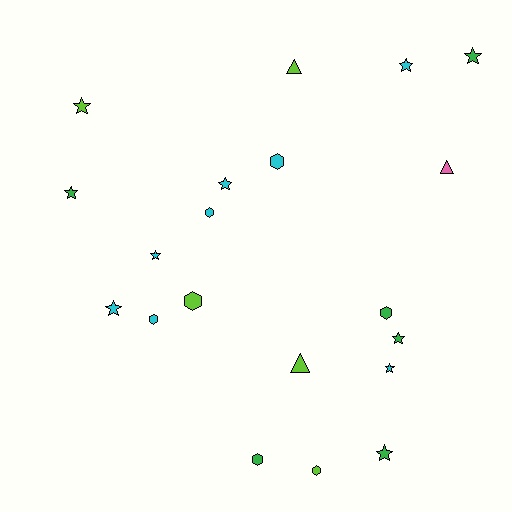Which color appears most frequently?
Cyan, with 8 objects.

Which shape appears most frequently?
Star, with 10 objects.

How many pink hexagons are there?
There are no pink hexagons.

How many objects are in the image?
There are 20 objects.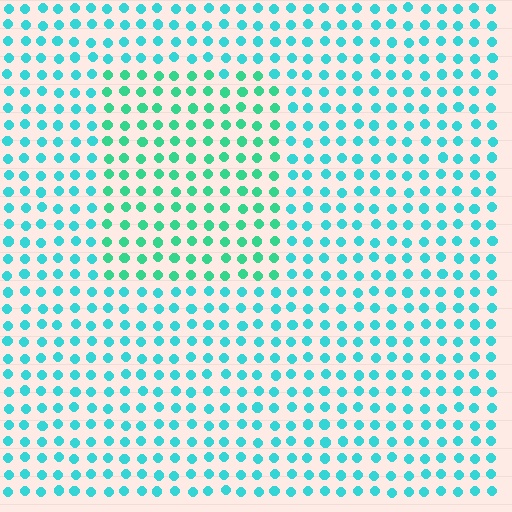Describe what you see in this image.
The image is filled with small cyan elements in a uniform arrangement. A rectangle-shaped region is visible where the elements are tinted to a slightly different hue, forming a subtle color boundary.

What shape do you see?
I see a rectangle.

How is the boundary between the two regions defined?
The boundary is defined purely by a slight shift in hue (about 28 degrees). Spacing, size, and orientation are identical on both sides.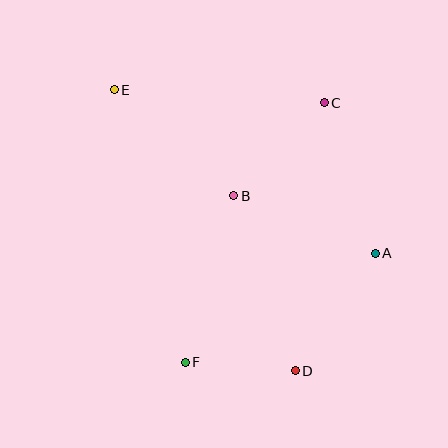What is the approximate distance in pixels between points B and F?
The distance between B and F is approximately 174 pixels.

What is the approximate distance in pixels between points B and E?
The distance between B and E is approximately 160 pixels.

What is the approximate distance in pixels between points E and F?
The distance between E and F is approximately 282 pixels.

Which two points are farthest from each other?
Points D and E are farthest from each other.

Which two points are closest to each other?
Points D and F are closest to each other.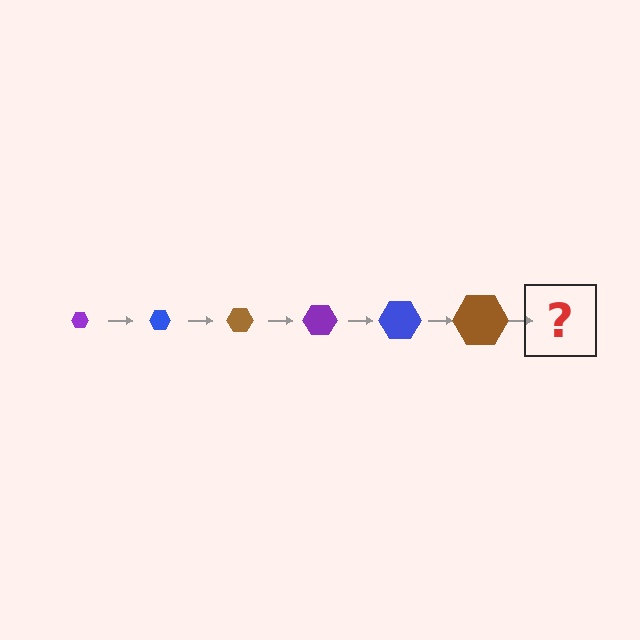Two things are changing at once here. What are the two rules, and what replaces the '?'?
The two rules are that the hexagon grows larger each step and the color cycles through purple, blue, and brown. The '?' should be a purple hexagon, larger than the previous one.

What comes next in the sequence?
The next element should be a purple hexagon, larger than the previous one.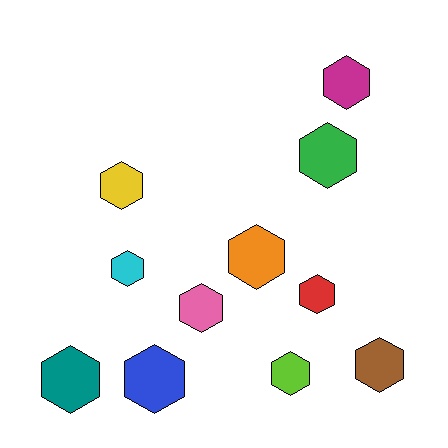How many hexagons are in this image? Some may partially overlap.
There are 11 hexagons.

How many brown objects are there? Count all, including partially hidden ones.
There is 1 brown object.